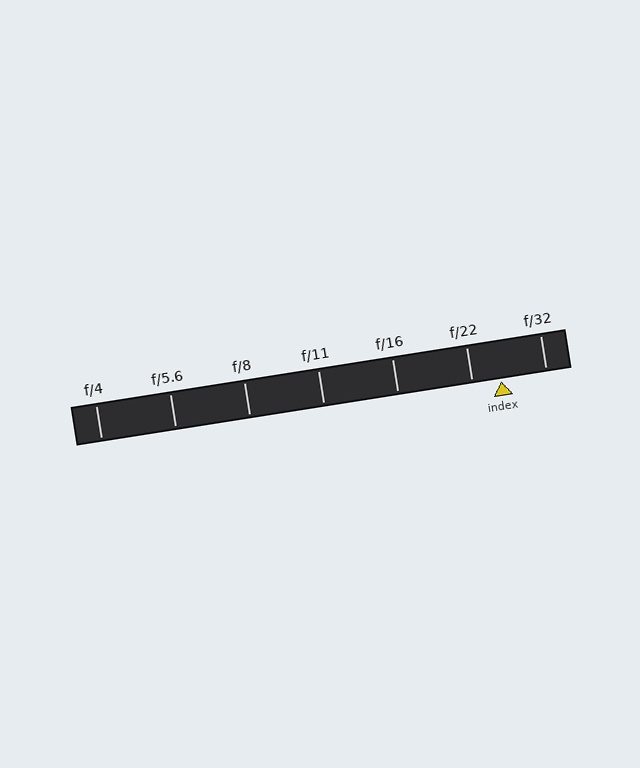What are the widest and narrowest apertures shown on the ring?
The widest aperture shown is f/4 and the narrowest is f/32.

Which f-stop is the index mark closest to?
The index mark is closest to f/22.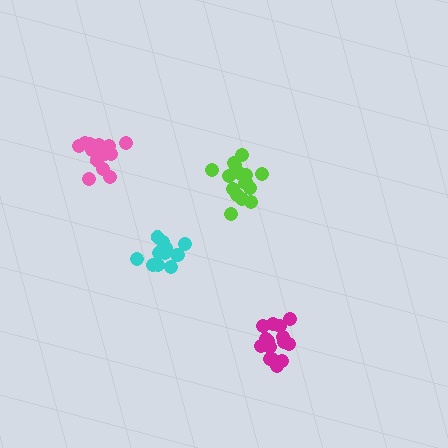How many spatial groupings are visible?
There are 4 spatial groupings.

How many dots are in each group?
Group 1: 16 dots, Group 2: 16 dots, Group 3: 16 dots, Group 4: 13 dots (61 total).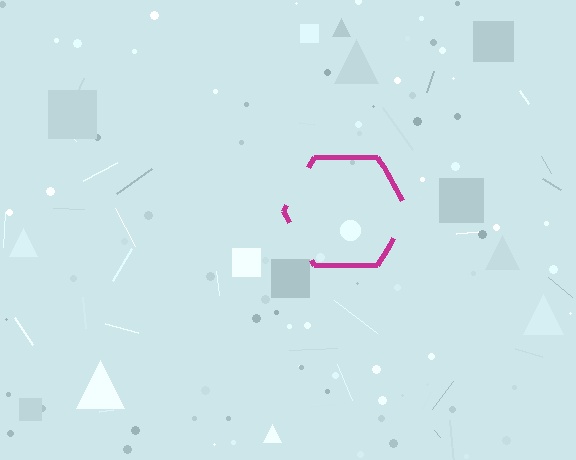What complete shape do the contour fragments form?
The contour fragments form a hexagon.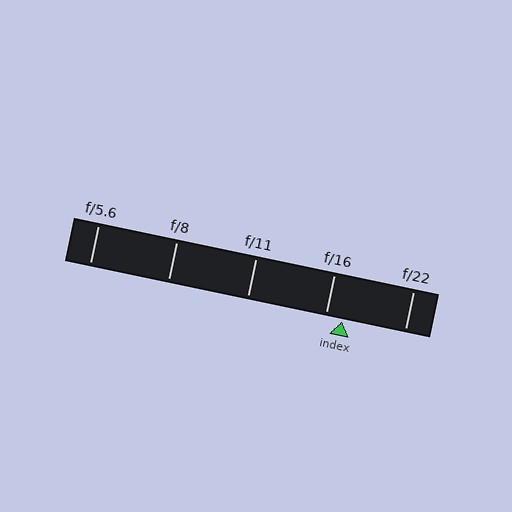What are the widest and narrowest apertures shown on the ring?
The widest aperture shown is f/5.6 and the narrowest is f/22.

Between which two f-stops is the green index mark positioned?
The index mark is between f/16 and f/22.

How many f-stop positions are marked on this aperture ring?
There are 5 f-stop positions marked.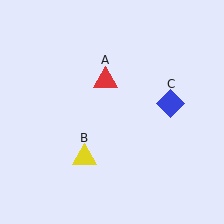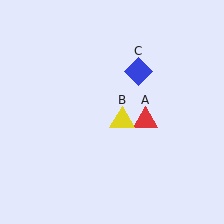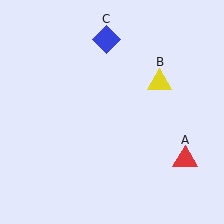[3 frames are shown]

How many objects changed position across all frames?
3 objects changed position: red triangle (object A), yellow triangle (object B), blue diamond (object C).